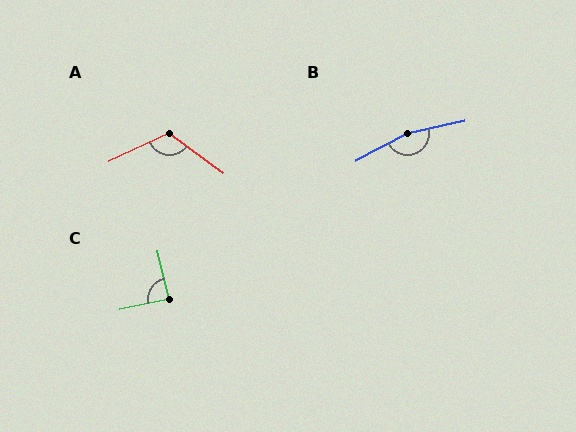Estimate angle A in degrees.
Approximately 118 degrees.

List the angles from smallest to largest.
C (89°), A (118°), B (165°).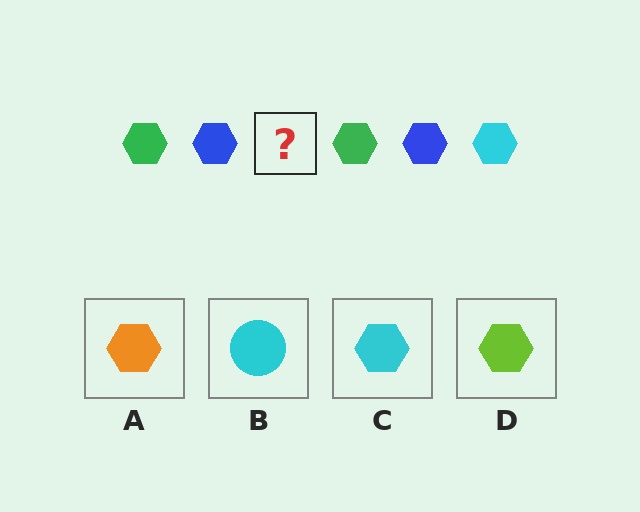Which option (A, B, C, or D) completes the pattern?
C.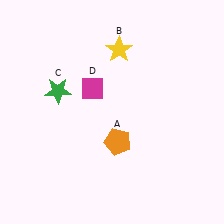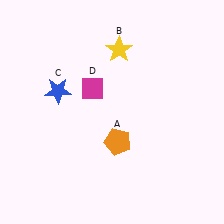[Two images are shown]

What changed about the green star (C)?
In Image 1, C is green. In Image 2, it changed to blue.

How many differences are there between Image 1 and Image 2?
There is 1 difference between the two images.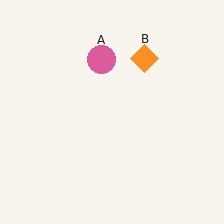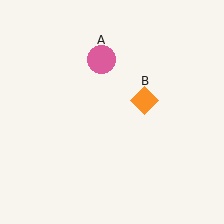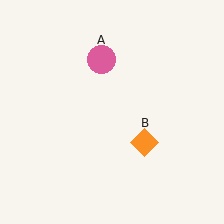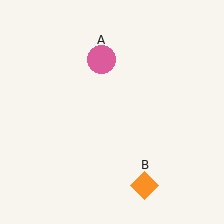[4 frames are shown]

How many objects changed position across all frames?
1 object changed position: orange diamond (object B).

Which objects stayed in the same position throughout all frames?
Pink circle (object A) remained stationary.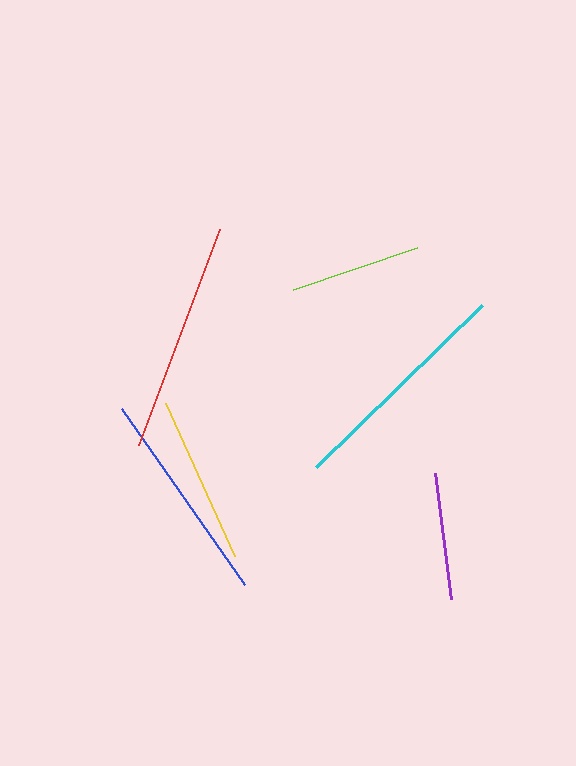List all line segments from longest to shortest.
From longest to shortest: cyan, red, blue, yellow, lime, purple.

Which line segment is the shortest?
The purple line is the shortest at approximately 127 pixels.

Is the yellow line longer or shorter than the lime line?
The yellow line is longer than the lime line.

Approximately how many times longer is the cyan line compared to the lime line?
The cyan line is approximately 1.8 times the length of the lime line.